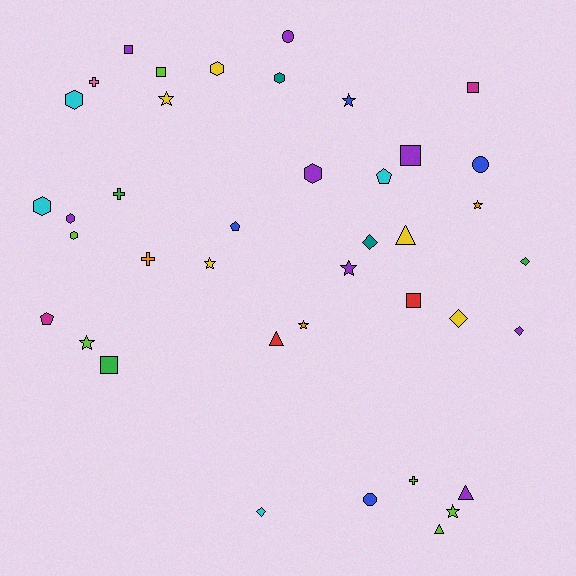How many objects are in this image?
There are 40 objects.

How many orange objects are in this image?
There are 3 orange objects.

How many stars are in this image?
There are 8 stars.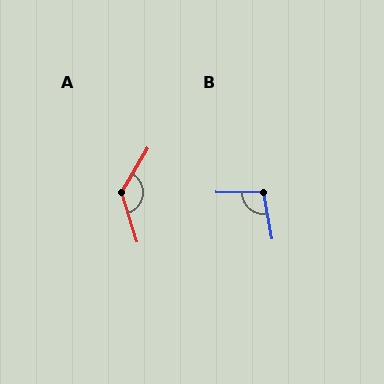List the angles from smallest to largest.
B (100°), A (132°).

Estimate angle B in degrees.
Approximately 100 degrees.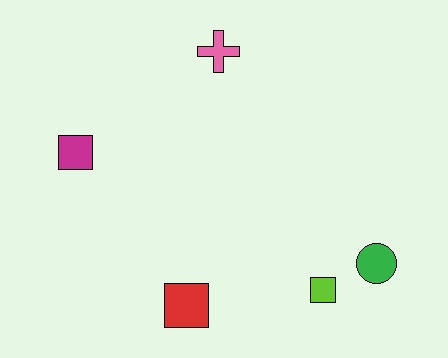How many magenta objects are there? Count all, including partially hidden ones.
There is 1 magenta object.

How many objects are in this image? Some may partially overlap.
There are 5 objects.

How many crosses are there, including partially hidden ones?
There is 1 cross.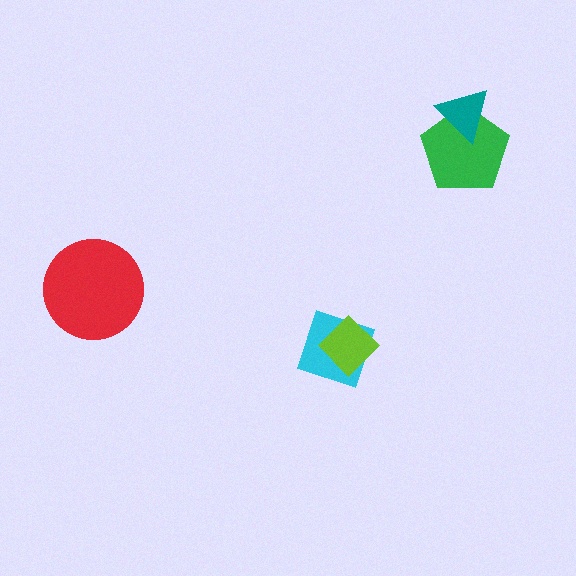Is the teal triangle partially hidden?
No, no other shape covers it.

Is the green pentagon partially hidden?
Yes, it is partially covered by another shape.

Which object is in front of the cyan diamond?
The lime diamond is in front of the cyan diamond.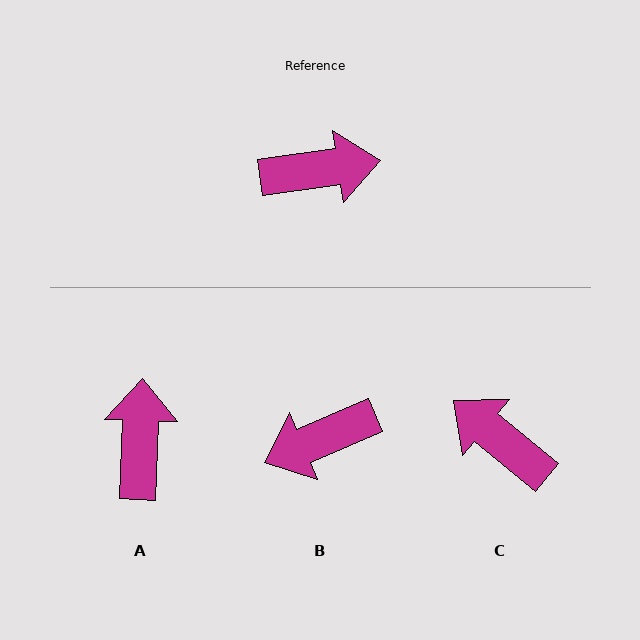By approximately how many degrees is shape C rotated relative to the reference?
Approximately 133 degrees counter-clockwise.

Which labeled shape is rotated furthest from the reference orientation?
B, about 165 degrees away.